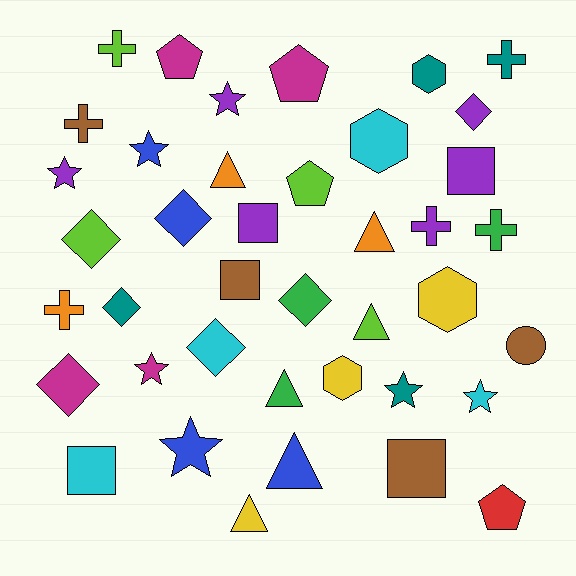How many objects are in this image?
There are 40 objects.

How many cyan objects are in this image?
There are 4 cyan objects.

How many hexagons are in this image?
There are 4 hexagons.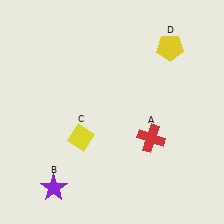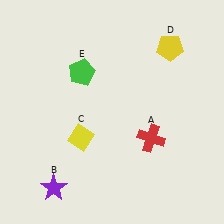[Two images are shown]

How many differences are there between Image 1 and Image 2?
There is 1 difference between the two images.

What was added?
A green pentagon (E) was added in Image 2.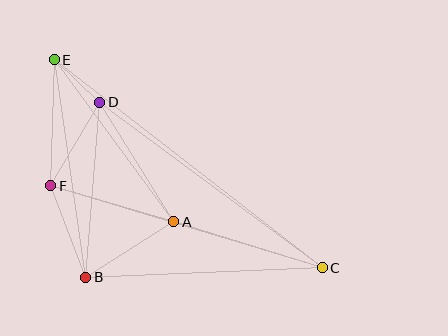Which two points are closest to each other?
Points D and E are closest to each other.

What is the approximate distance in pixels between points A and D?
The distance between A and D is approximately 141 pixels.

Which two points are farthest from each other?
Points C and E are farthest from each other.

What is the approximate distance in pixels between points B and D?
The distance between B and D is approximately 176 pixels.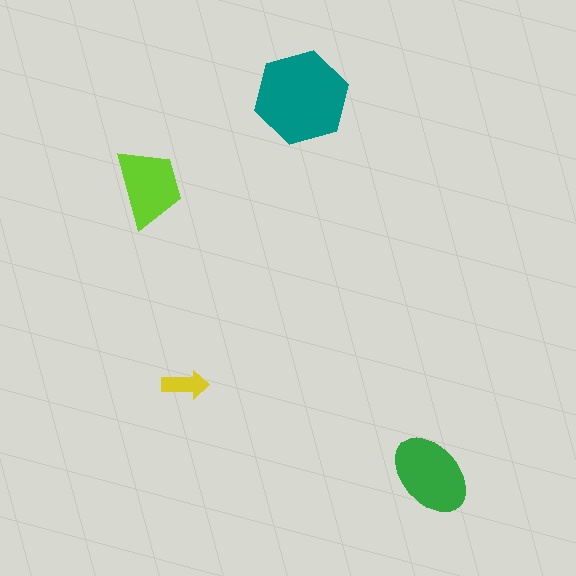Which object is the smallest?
The yellow arrow.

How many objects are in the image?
There are 4 objects in the image.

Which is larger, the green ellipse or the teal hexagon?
The teal hexagon.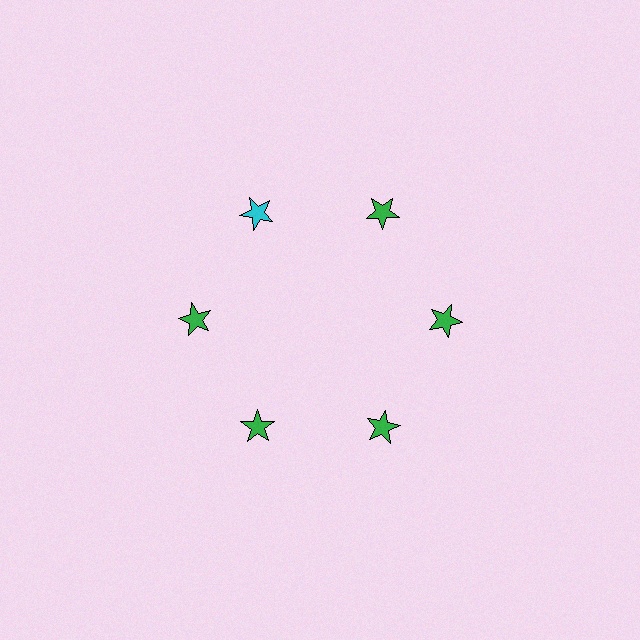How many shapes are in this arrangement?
There are 6 shapes arranged in a ring pattern.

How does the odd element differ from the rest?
It has a different color: cyan instead of green.